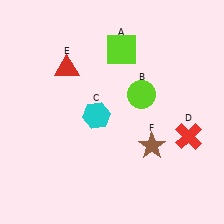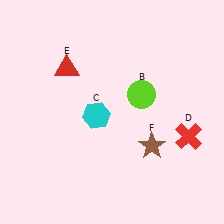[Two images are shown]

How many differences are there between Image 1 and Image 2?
There is 1 difference between the two images.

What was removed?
The lime square (A) was removed in Image 2.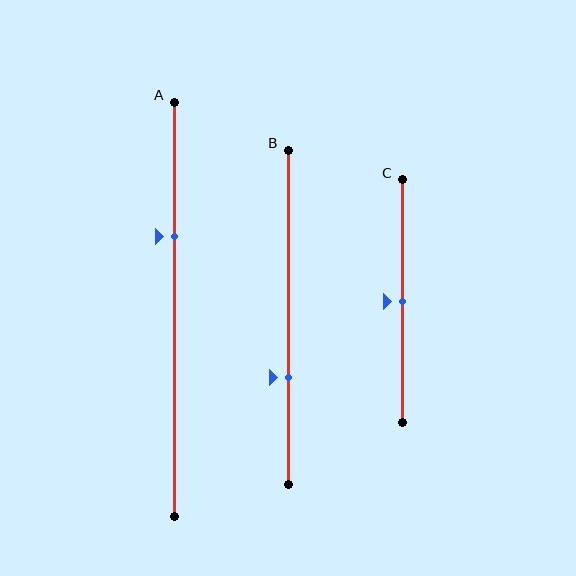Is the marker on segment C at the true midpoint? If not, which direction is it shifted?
Yes, the marker on segment C is at the true midpoint.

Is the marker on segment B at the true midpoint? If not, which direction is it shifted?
No, the marker on segment B is shifted downward by about 18% of the segment length.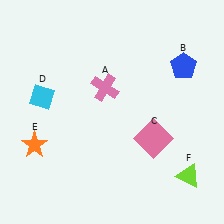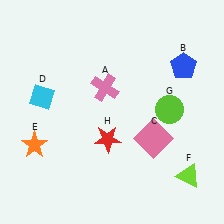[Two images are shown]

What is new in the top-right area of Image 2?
A lime circle (G) was added in the top-right area of Image 2.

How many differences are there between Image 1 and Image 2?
There are 2 differences between the two images.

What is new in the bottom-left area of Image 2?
A red star (H) was added in the bottom-left area of Image 2.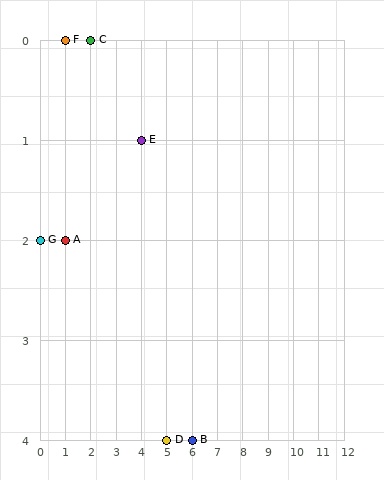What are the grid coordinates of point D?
Point D is at grid coordinates (5, 4).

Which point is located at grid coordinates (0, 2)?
Point G is at (0, 2).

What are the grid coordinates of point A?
Point A is at grid coordinates (1, 2).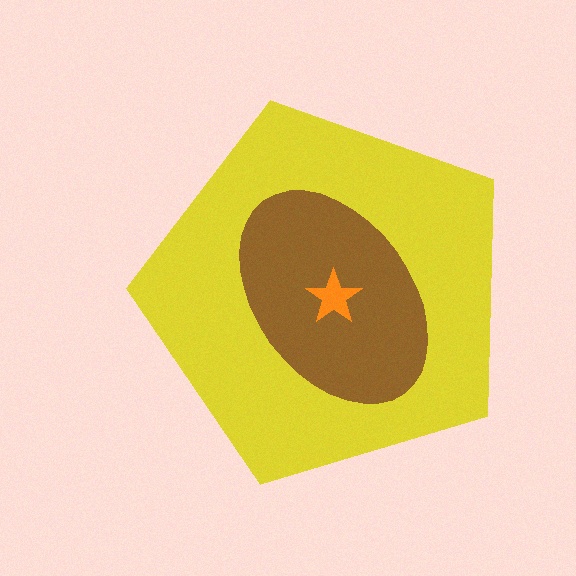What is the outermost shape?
The yellow pentagon.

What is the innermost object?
The orange star.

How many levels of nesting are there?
3.